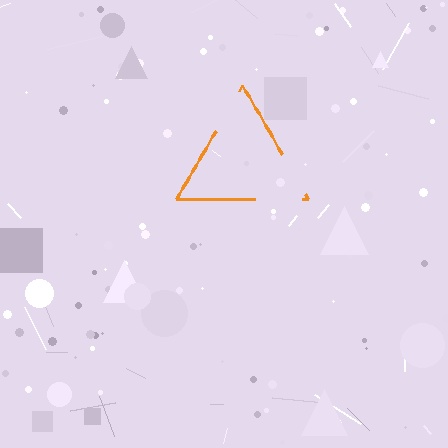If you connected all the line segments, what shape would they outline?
They would outline a triangle.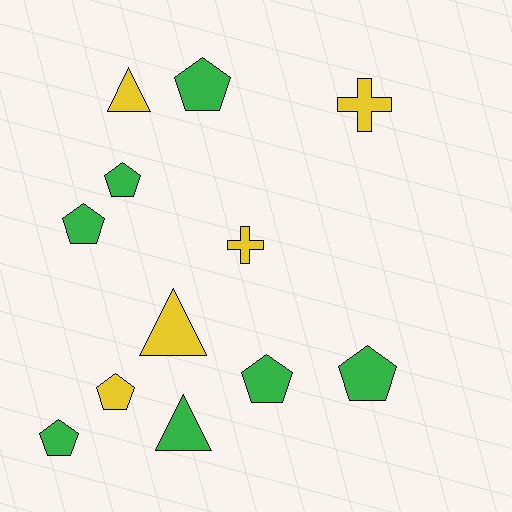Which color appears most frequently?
Green, with 7 objects.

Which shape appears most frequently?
Pentagon, with 7 objects.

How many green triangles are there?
There is 1 green triangle.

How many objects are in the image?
There are 12 objects.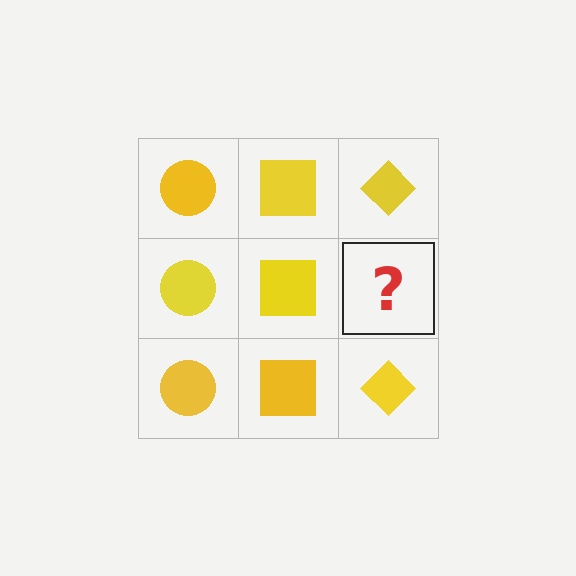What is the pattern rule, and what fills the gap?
The rule is that each column has a consistent shape. The gap should be filled with a yellow diamond.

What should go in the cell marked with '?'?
The missing cell should contain a yellow diamond.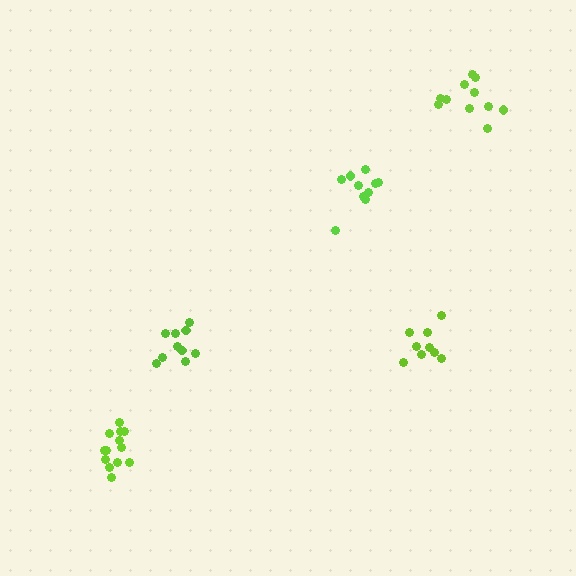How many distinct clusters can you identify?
There are 5 distinct clusters.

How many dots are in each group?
Group 1: 9 dots, Group 2: 10 dots, Group 3: 13 dots, Group 4: 11 dots, Group 5: 10 dots (53 total).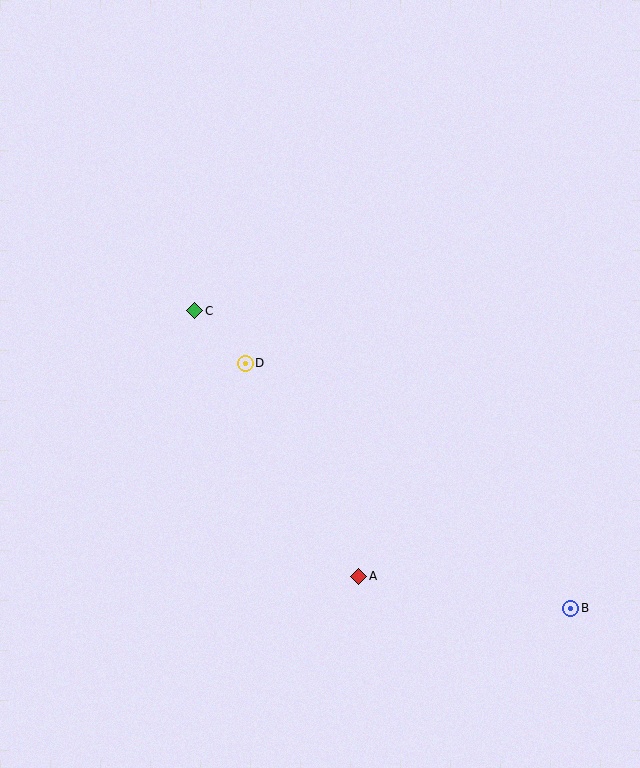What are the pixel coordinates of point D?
Point D is at (245, 363).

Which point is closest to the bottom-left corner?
Point A is closest to the bottom-left corner.